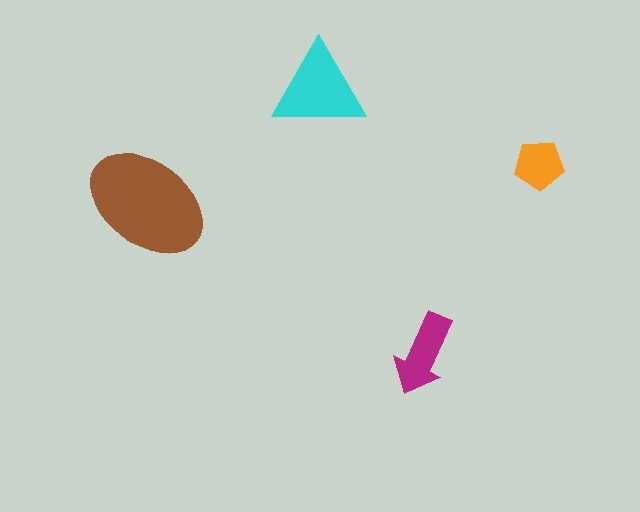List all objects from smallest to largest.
The orange pentagon, the magenta arrow, the cyan triangle, the brown ellipse.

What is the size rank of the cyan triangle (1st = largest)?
2nd.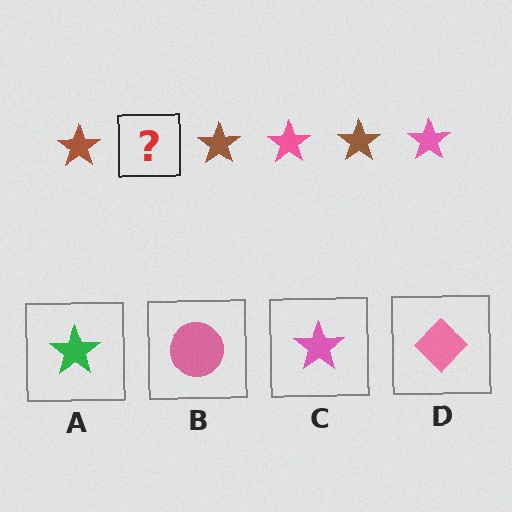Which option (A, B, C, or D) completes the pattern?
C.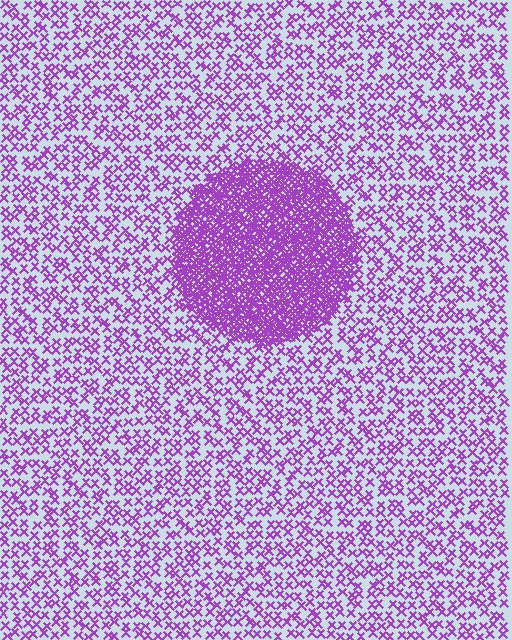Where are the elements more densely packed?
The elements are more densely packed inside the circle boundary.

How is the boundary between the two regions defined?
The boundary is defined by a change in element density (approximately 3.1x ratio). All elements are the same color, size, and shape.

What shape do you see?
I see a circle.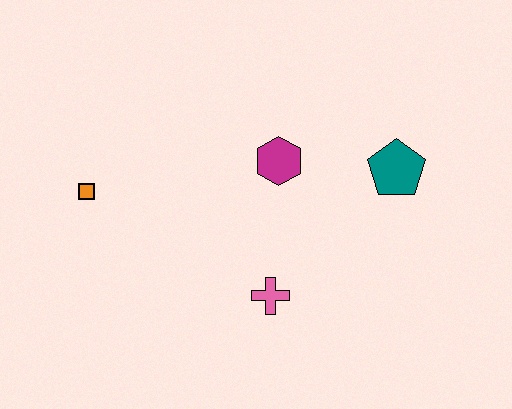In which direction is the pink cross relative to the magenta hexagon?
The pink cross is below the magenta hexagon.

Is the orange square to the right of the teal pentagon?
No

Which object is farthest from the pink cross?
The orange square is farthest from the pink cross.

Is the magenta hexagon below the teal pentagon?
No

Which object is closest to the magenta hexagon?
The teal pentagon is closest to the magenta hexagon.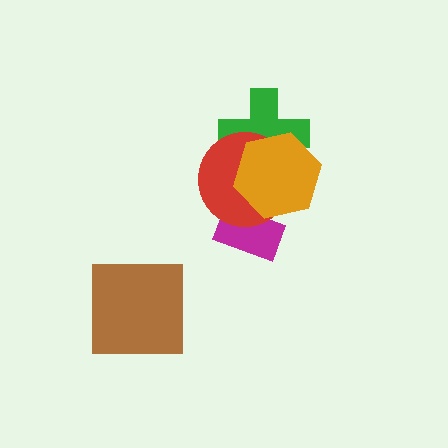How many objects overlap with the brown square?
0 objects overlap with the brown square.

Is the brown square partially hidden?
No, no other shape covers it.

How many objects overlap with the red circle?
3 objects overlap with the red circle.